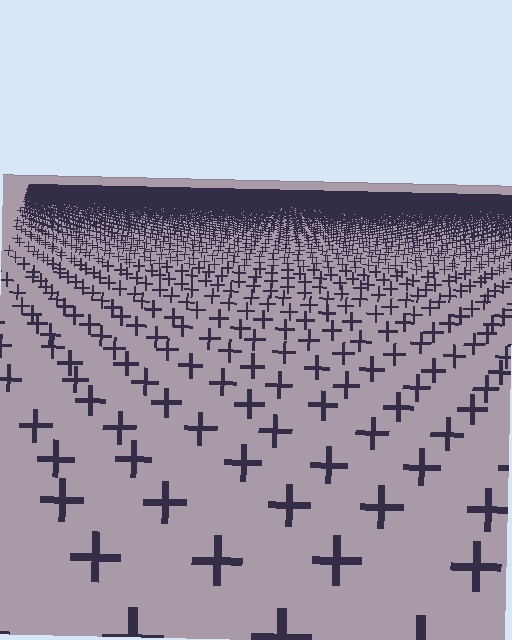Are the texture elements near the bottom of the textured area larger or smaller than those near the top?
Larger. Near the bottom, elements are closer to the viewer and appear at a bigger on-screen size.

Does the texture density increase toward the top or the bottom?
Density increases toward the top.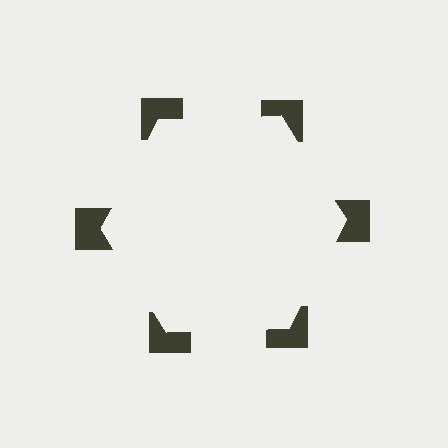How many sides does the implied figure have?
6 sides.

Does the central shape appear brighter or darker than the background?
It typically appears slightly brighter than the background, even though no actual brightness change is drawn.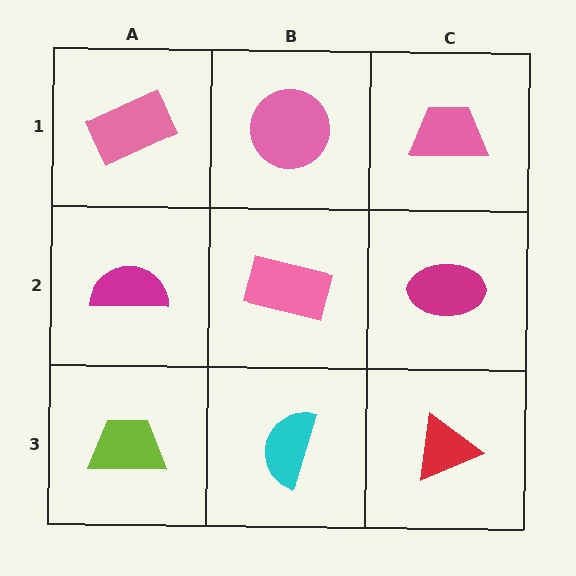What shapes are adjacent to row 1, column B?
A pink rectangle (row 2, column B), a pink rectangle (row 1, column A), a pink trapezoid (row 1, column C).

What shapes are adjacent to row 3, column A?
A magenta semicircle (row 2, column A), a cyan semicircle (row 3, column B).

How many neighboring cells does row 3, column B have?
3.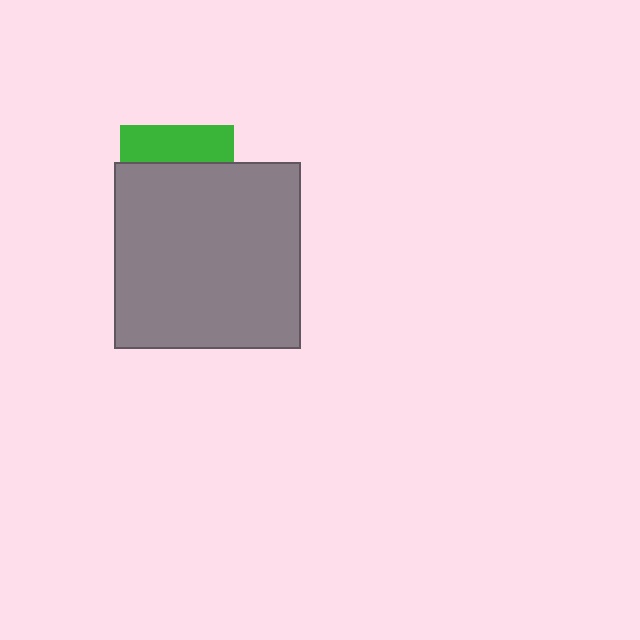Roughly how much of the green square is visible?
A small part of it is visible (roughly 32%).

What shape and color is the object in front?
The object in front is a gray square.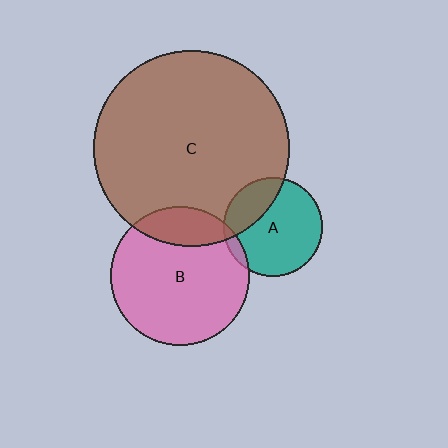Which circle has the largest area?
Circle C (brown).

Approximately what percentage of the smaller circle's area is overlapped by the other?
Approximately 20%.